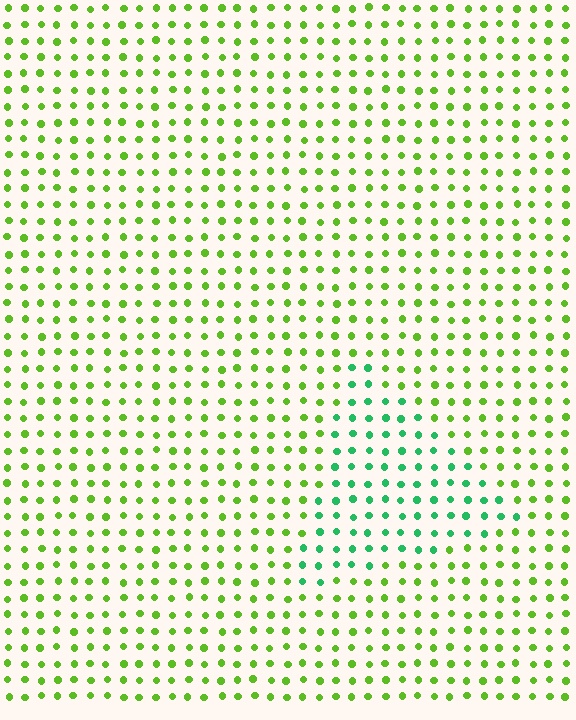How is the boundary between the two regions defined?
The boundary is defined purely by a slight shift in hue (about 46 degrees). Spacing, size, and orientation are identical on both sides.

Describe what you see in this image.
The image is filled with small lime elements in a uniform arrangement. A triangle-shaped region is visible where the elements are tinted to a slightly different hue, forming a subtle color boundary.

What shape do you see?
I see a triangle.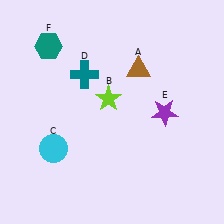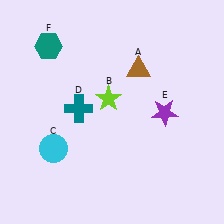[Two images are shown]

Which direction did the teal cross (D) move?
The teal cross (D) moved down.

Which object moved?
The teal cross (D) moved down.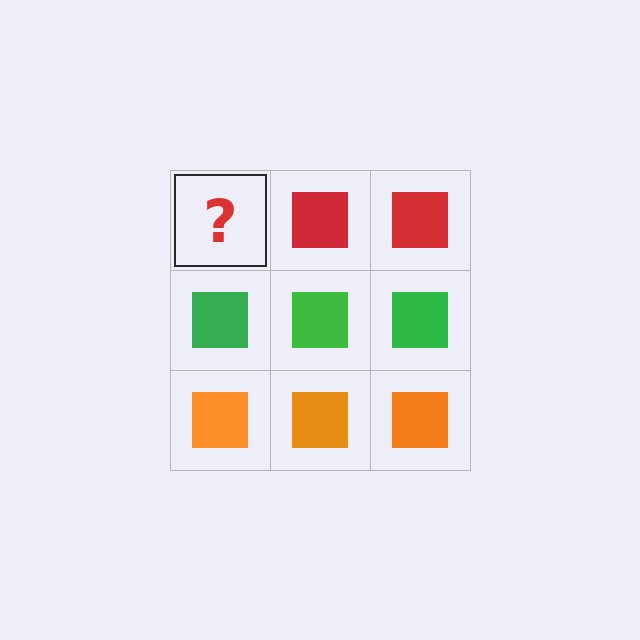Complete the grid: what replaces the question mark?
The question mark should be replaced with a red square.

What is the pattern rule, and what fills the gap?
The rule is that each row has a consistent color. The gap should be filled with a red square.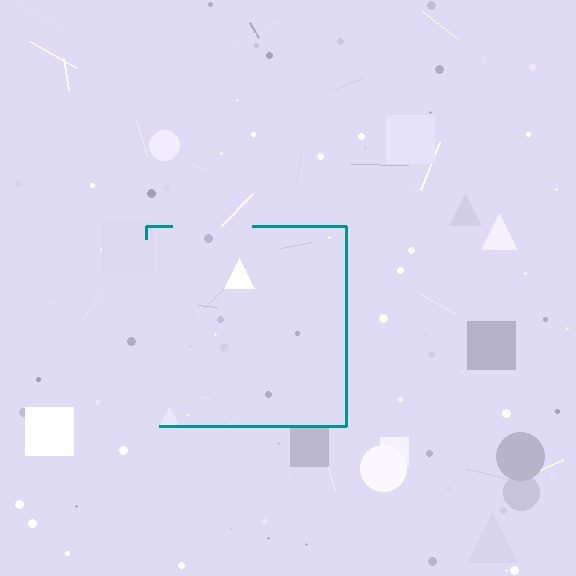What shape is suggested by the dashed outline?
The dashed outline suggests a square.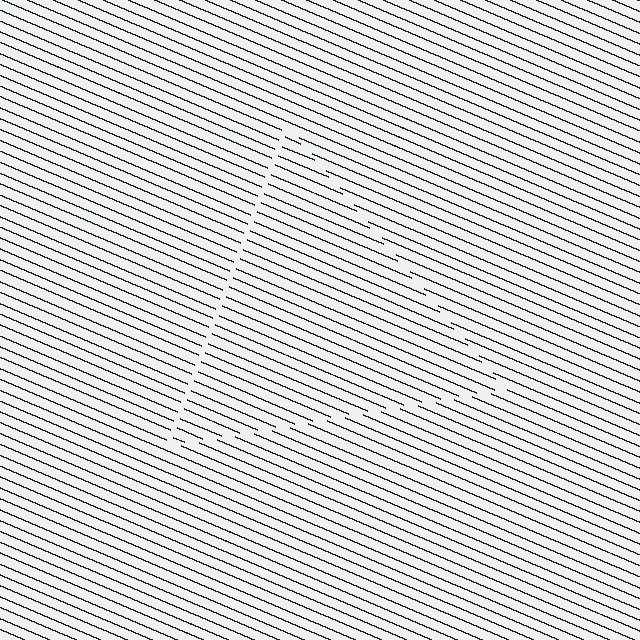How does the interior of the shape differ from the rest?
The interior of the shape contains the same grating, shifted by half a period — the contour is defined by the phase discontinuity where line-ends from the inner and outer gratings abut.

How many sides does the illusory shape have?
3 sides — the line-ends trace a triangle.